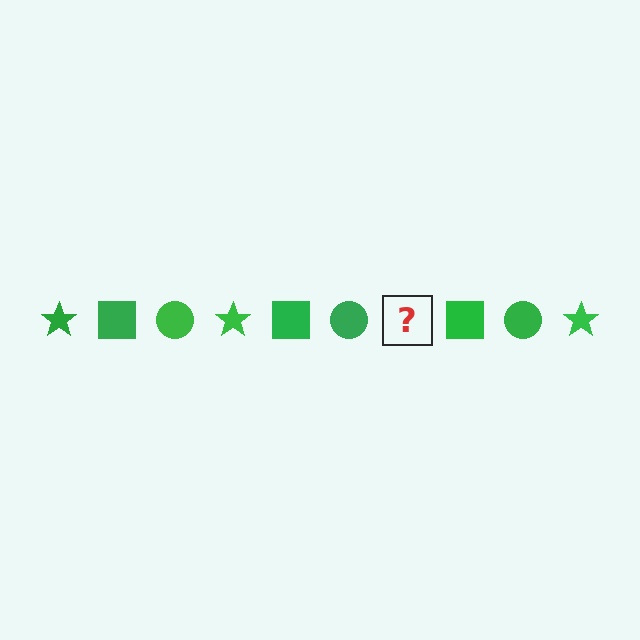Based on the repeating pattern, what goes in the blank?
The blank should be a green star.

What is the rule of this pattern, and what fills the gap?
The rule is that the pattern cycles through star, square, circle shapes in green. The gap should be filled with a green star.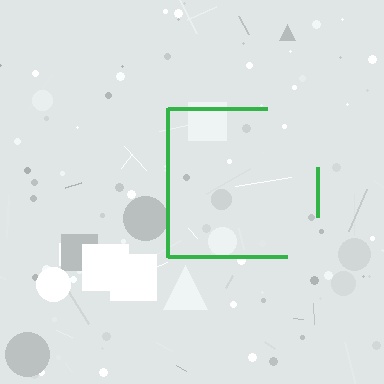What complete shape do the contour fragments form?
The contour fragments form a square.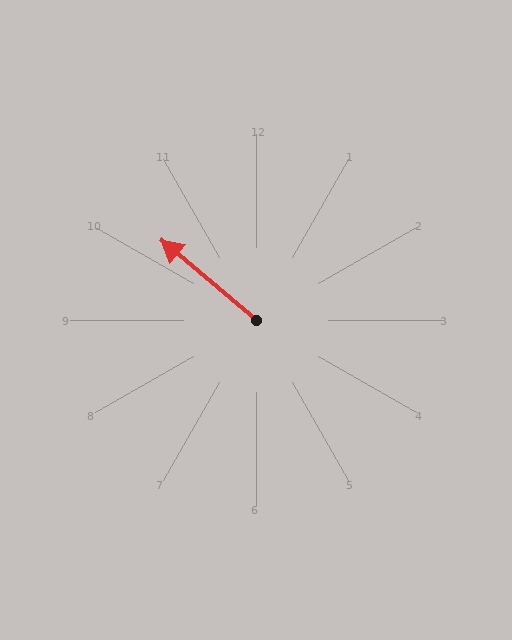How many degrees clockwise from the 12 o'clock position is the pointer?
Approximately 310 degrees.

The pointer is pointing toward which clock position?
Roughly 10 o'clock.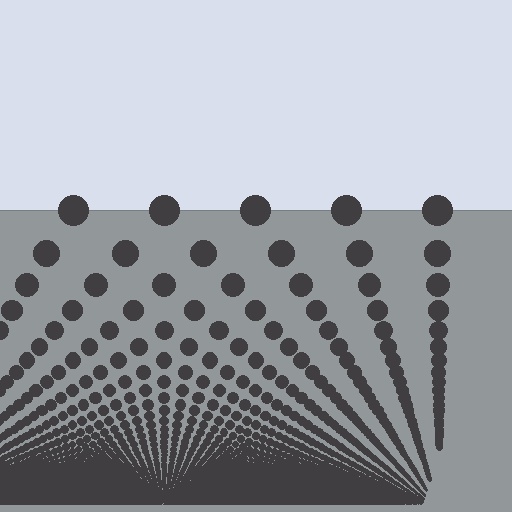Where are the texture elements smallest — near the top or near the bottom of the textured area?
Near the bottom.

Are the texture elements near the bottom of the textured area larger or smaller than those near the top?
Smaller. The gradient is inverted — elements near the bottom are smaller and denser.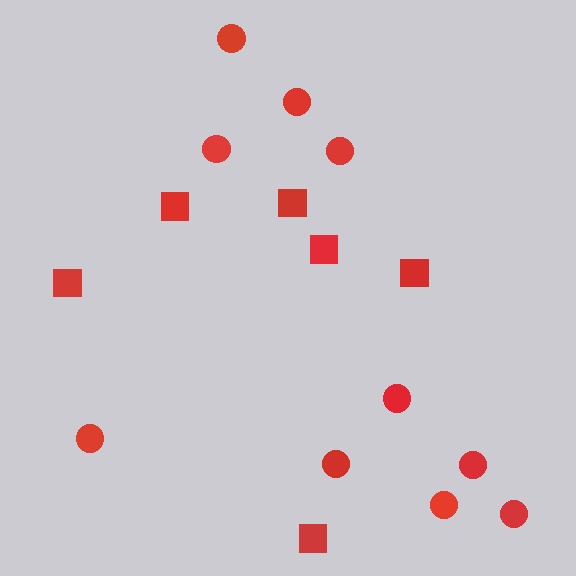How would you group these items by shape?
There are 2 groups: one group of circles (10) and one group of squares (6).